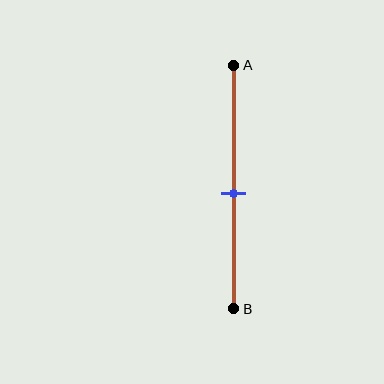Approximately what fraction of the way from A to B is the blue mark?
The blue mark is approximately 55% of the way from A to B.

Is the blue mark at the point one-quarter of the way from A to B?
No, the mark is at about 55% from A, not at the 25% one-quarter point.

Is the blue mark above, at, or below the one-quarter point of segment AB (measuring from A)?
The blue mark is below the one-quarter point of segment AB.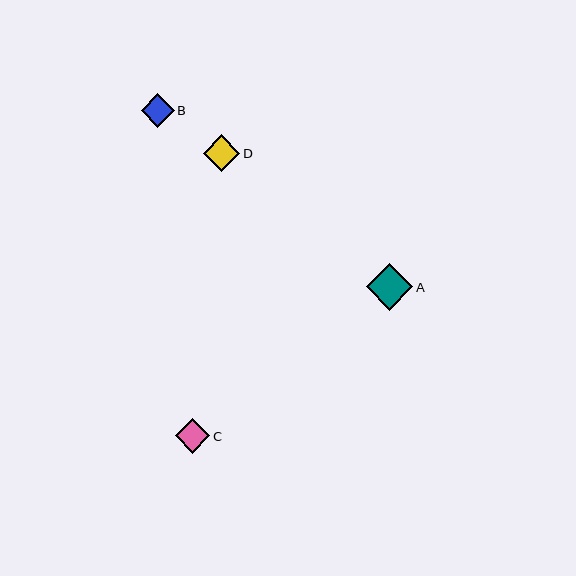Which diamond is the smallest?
Diamond B is the smallest with a size of approximately 33 pixels.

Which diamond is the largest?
Diamond A is the largest with a size of approximately 46 pixels.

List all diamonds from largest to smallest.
From largest to smallest: A, D, C, B.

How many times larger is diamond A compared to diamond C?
Diamond A is approximately 1.4 times the size of diamond C.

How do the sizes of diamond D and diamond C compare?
Diamond D and diamond C are approximately the same size.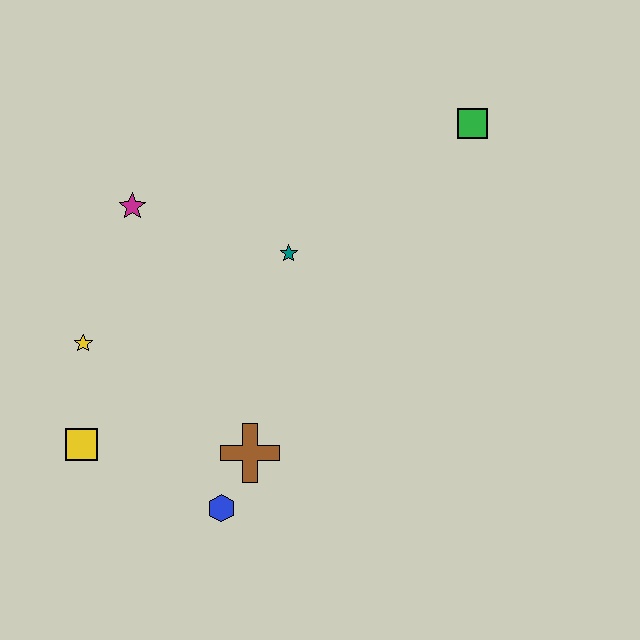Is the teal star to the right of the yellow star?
Yes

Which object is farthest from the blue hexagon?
The green square is farthest from the blue hexagon.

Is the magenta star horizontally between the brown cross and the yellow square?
Yes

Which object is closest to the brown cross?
The blue hexagon is closest to the brown cross.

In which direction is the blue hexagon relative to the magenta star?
The blue hexagon is below the magenta star.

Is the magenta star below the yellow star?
No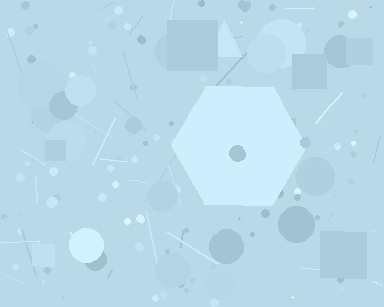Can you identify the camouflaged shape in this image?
The camouflaged shape is a hexagon.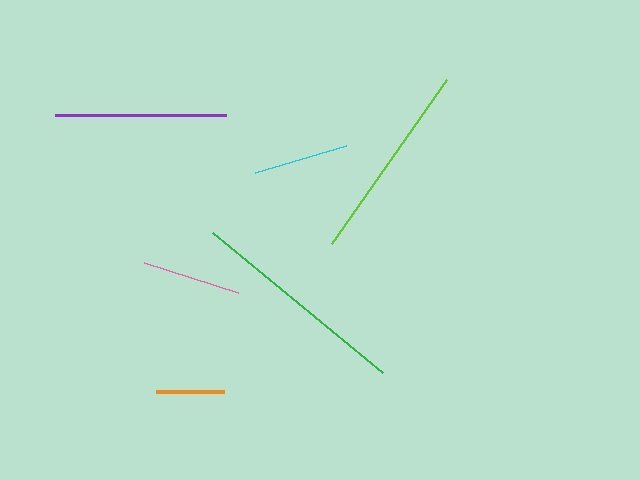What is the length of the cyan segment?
The cyan segment is approximately 95 pixels long.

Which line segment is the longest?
The green line is the longest at approximately 220 pixels.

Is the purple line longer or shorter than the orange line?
The purple line is longer than the orange line.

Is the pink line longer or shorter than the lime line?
The lime line is longer than the pink line.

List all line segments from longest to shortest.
From longest to shortest: green, lime, purple, pink, cyan, orange.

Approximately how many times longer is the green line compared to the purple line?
The green line is approximately 1.3 times the length of the purple line.